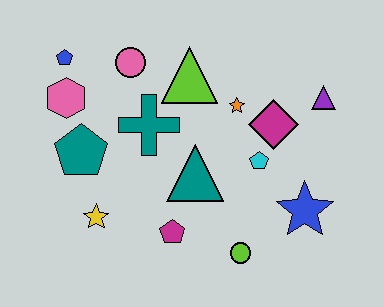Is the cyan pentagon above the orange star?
No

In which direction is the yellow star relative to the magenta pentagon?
The yellow star is to the left of the magenta pentagon.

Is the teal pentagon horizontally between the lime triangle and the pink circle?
No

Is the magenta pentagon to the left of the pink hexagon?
No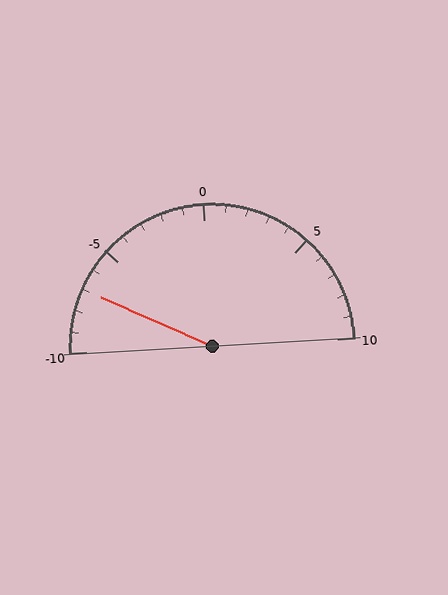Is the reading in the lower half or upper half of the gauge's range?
The reading is in the lower half of the range (-10 to 10).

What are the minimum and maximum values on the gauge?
The gauge ranges from -10 to 10.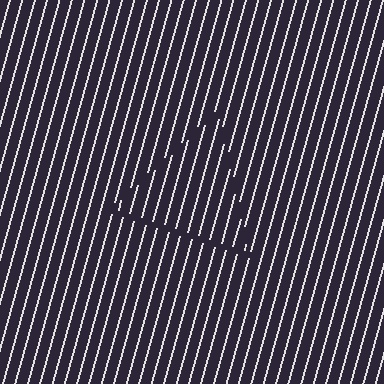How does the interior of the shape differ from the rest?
The interior of the shape contains the same grating, shifted by half a period — the contour is defined by the phase discontinuity where line-ends from the inner and outer gratings abut.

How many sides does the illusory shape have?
3 sides — the line-ends trace a triangle.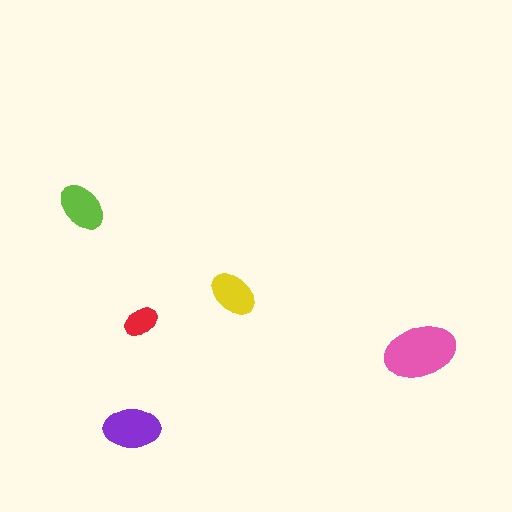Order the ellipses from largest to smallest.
the pink one, the purple one, the lime one, the yellow one, the red one.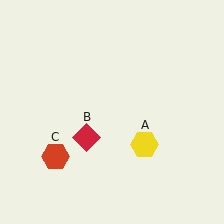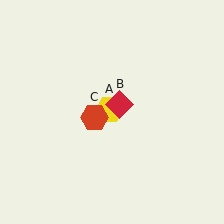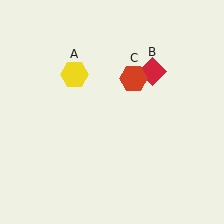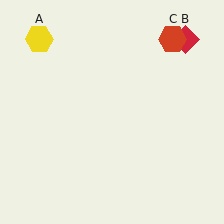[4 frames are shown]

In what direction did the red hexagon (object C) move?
The red hexagon (object C) moved up and to the right.